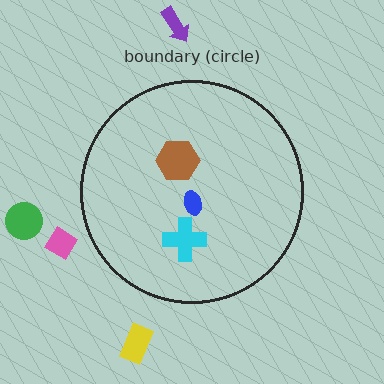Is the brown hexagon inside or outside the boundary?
Inside.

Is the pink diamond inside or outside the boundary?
Outside.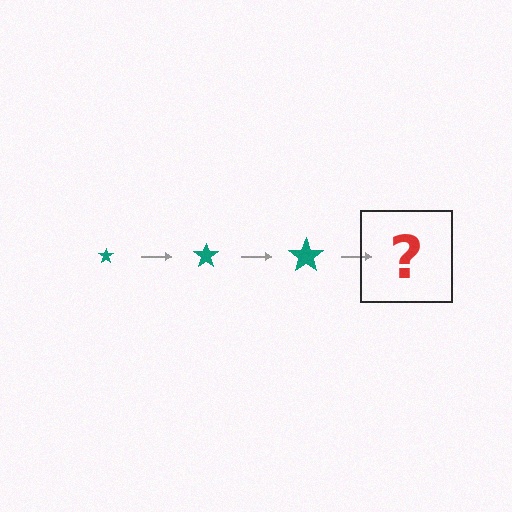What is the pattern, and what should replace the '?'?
The pattern is that the star gets progressively larger each step. The '?' should be a teal star, larger than the previous one.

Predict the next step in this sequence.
The next step is a teal star, larger than the previous one.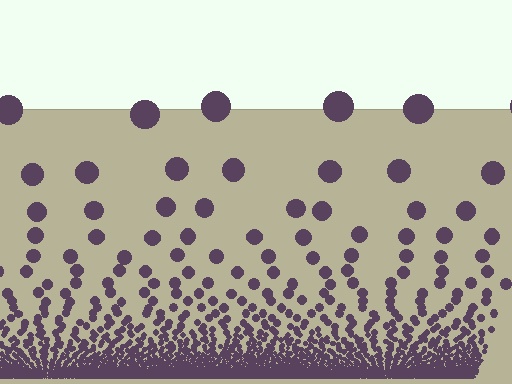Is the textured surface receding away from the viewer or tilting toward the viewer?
The surface appears to tilt toward the viewer. Texture elements get larger and sparser toward the top.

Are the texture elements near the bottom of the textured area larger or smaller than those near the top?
Smaller. The gradient is inverted — elements near the bottom are smaller and denser.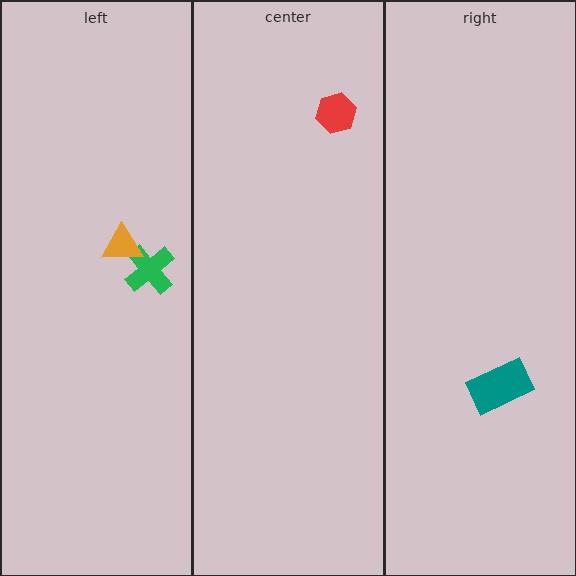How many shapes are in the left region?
2.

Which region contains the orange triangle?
The left region.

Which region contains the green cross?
The left region.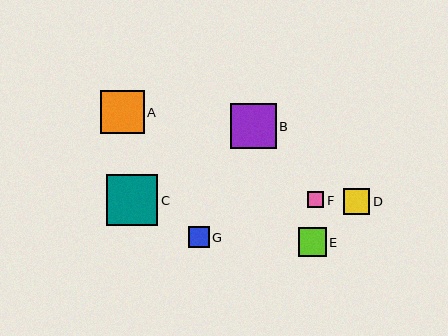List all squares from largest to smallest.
From largest to smallest: C, B, A, E, D, G, F.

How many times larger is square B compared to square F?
Square B is approximately 2.8 times the size of square F.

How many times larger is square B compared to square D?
Square B is approximately 1.8 times the size of square D.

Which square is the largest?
Square C is the largest with a size of approximately 51 pixels.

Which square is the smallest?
Square F is the smallest with a size of approximately 16 pixels.